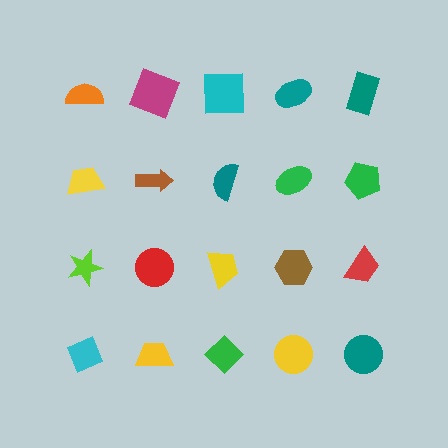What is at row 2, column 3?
A teal semicircle.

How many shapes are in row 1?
5 shapes.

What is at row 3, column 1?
A lime star.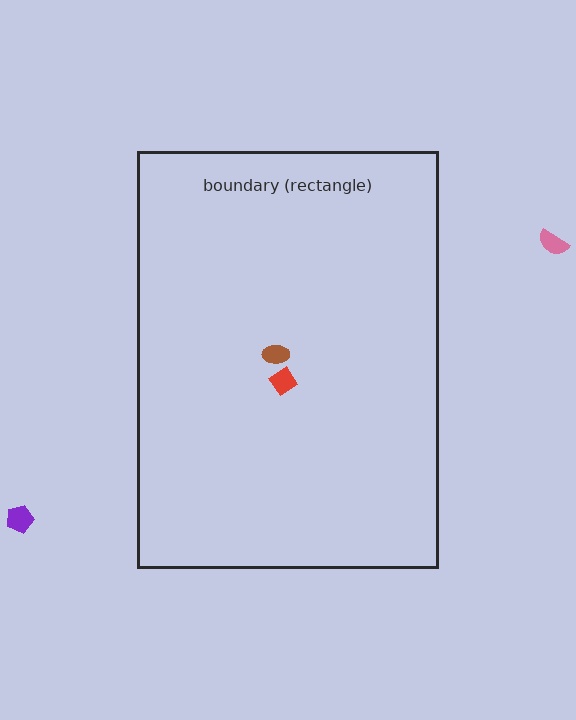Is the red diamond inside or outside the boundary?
Inside.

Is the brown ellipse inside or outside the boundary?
Inside.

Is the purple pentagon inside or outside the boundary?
Outside.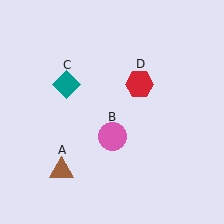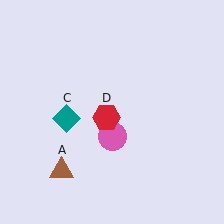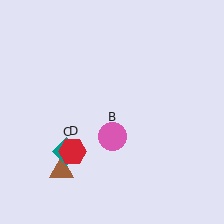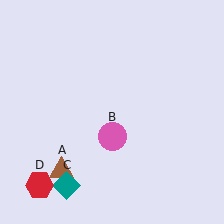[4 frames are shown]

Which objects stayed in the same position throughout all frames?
Brown triangle (object A) and pink circle (object B) remained stationary.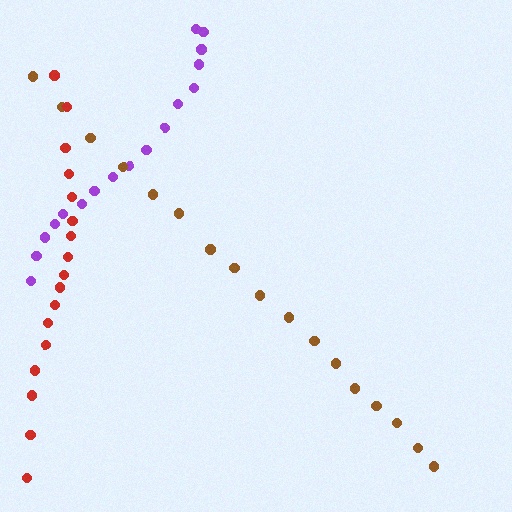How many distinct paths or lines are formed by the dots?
There are 3 distinct paths.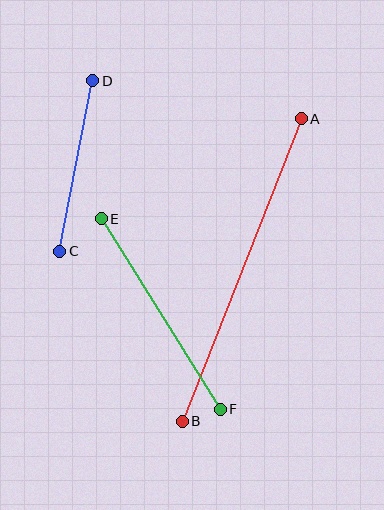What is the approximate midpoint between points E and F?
The midpoint is at approximately (161, 314) pixels.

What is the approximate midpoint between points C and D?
The midpoint is at approximately (76, 166) pixels.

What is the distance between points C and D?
The distance is approximately 174 pixels.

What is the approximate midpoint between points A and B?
The midpoint is at approximately (242, 270) pixels.